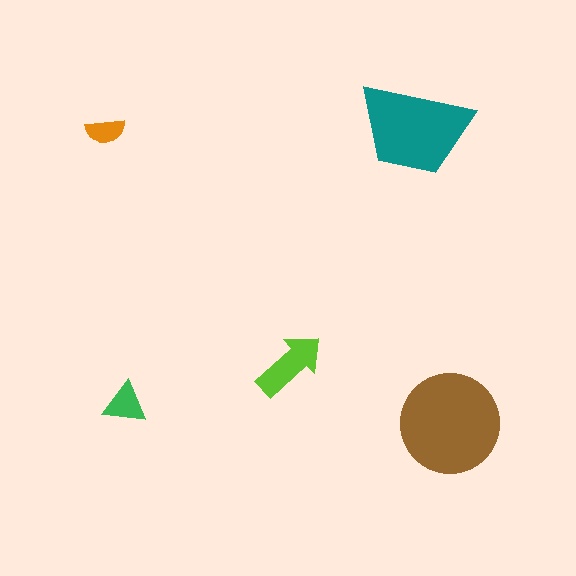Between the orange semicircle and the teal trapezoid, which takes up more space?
The teal trapezoid.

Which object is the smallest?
The orange semicircle.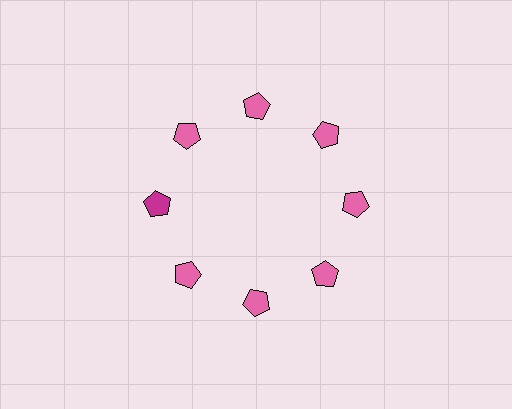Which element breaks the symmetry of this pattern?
The magenta pentagon at roughly the 9 o'clock position breaks the symmetry. All other shapes are pink pentagons.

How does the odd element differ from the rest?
It has a different color: magenta instead of pink.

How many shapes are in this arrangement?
There are 8 shapes arranged in a ring pattern.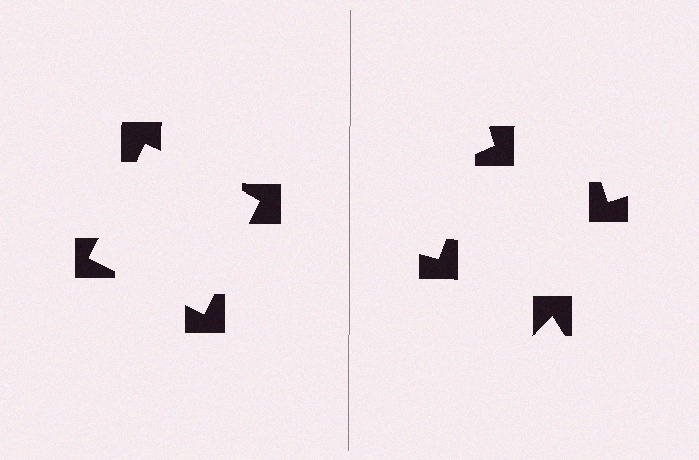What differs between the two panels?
The notched squares are positioned identically on both sides; only the wedge orientations differ. On the left they align to a square; on the right they are misaligned.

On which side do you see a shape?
An illusory square appears on the left side. On the right side the wedge cuts are rotated, so no coherent shape forms.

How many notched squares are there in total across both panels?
8 — 4 on each side.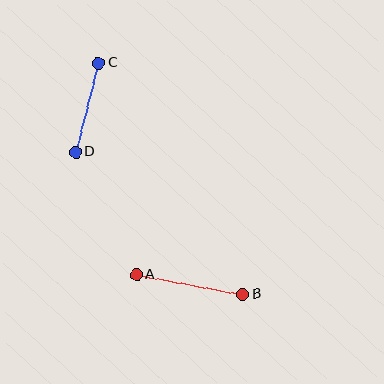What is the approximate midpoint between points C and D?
The midpoint is at approximately (87, 107) pixels.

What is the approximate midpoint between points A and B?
The midpoint is at approximately (190, 284) pixels.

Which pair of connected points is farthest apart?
Points A and B are farthest apart.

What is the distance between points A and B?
The distance is approximately 108 pixels.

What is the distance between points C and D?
The distance is approximately 92 pixels.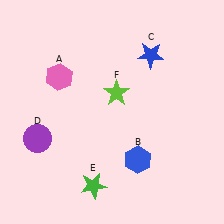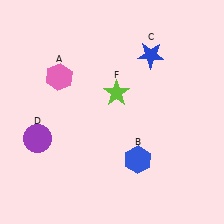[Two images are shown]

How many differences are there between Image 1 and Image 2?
There is 1 difference between the two images.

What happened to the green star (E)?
The green star (E) was removed in Image 2. It was in the bottom-left area of Image 1.